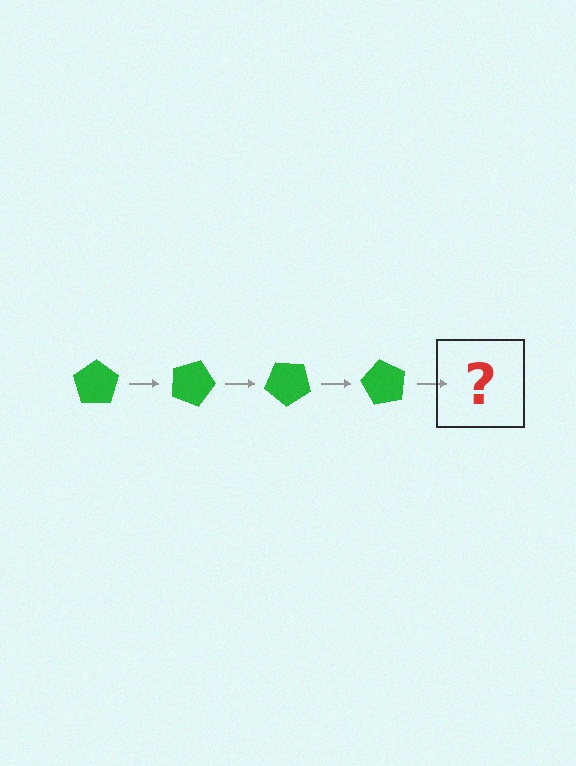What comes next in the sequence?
The next element should be a green pentagon rotated 80 degrees.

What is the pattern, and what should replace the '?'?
The pattern is that the pentagon rotates 20 degrees each step. The '?' should be a green pentagon rotated 80 degrees.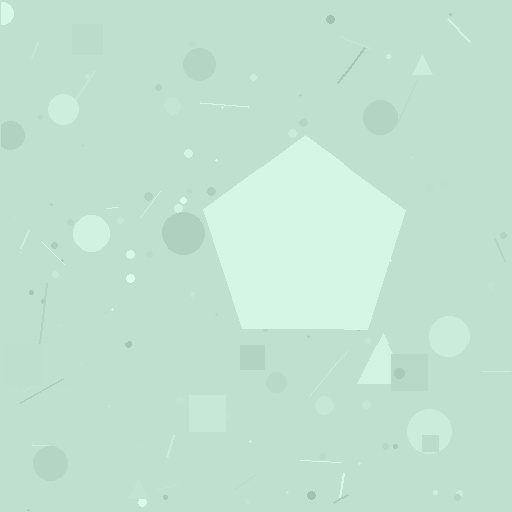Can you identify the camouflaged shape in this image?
The camouflaged shape is a pentagon.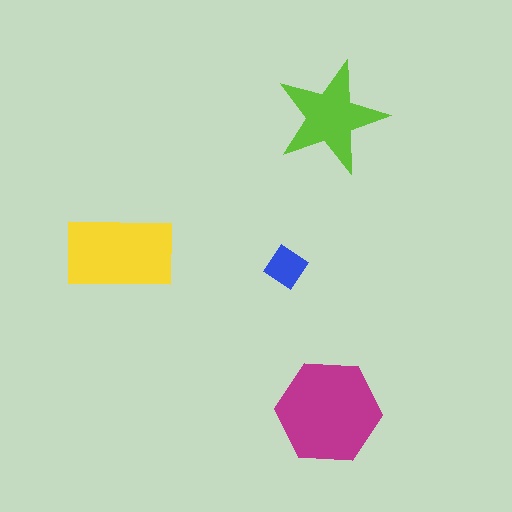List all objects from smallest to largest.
The blue diamond, the lime star, the yellow rectangle, the magenta hexagon.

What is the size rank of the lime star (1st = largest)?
3rd.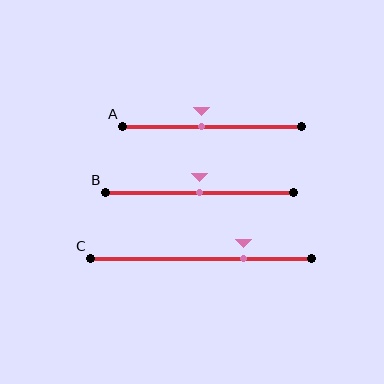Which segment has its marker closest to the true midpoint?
Segment B has its marker closest to the true midpoint.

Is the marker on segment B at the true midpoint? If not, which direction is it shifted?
Yes, the marker on segment B is at the true midpoint.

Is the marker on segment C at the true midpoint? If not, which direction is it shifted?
No, the marker on segment C is shifted to the right by about 19% of the segment length.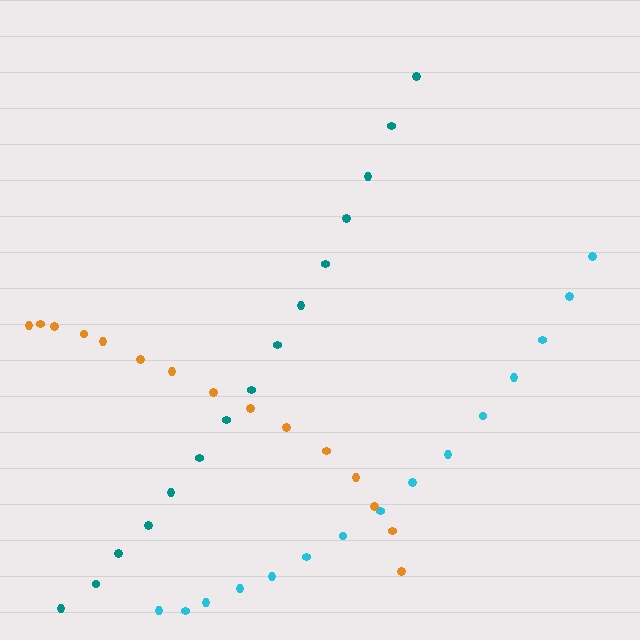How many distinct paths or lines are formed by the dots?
There are 3 distinct paths.